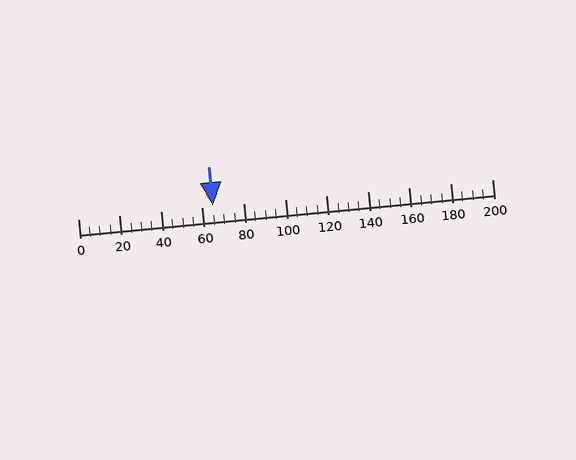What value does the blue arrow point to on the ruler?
The blue arrow points to approximately 65.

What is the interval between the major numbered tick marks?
The major tick marks are spaced 20 units apart.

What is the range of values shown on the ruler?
The ruler shows values from 0 to 200.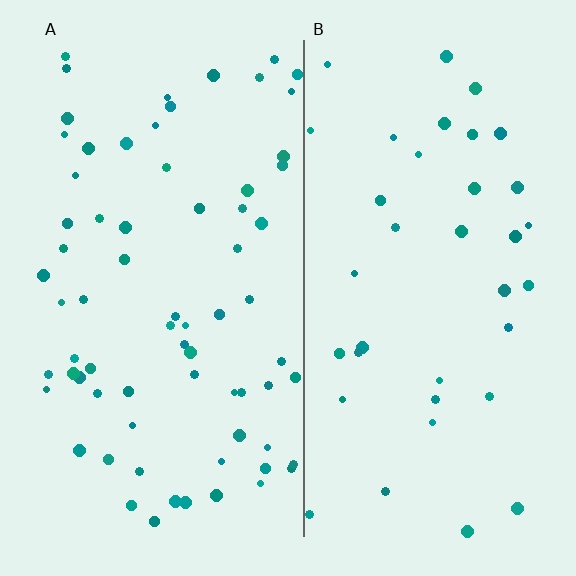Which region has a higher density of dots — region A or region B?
A (the left).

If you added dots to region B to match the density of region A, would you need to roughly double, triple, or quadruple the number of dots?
Approximately double.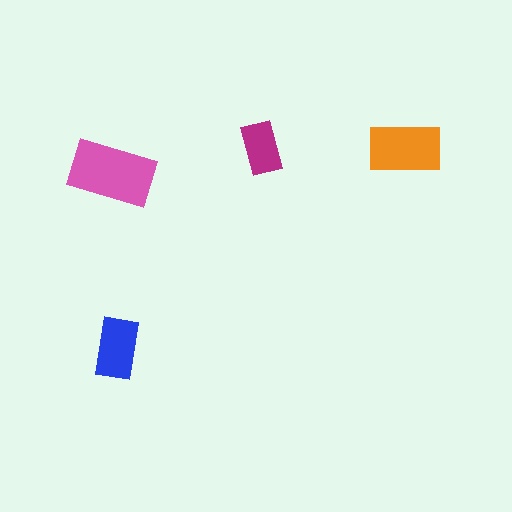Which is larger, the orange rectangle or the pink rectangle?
The pink one.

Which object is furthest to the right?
The orange rectangle is rightmost.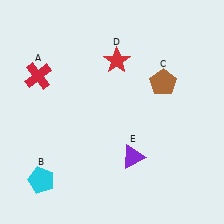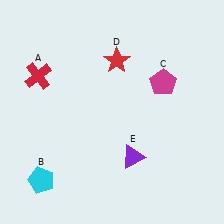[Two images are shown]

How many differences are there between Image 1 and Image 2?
There is 1 difference between the two images.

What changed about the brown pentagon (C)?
In Image 1, C is brown. In Image 2, it changed to magenta.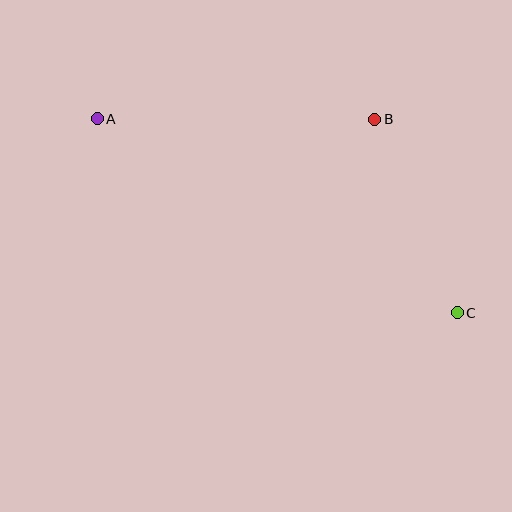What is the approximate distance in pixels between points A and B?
The distance between A and B is approximately 277 pixels.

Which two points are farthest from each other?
Points A and C are farthest from each other.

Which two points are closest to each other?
Points B and C are closest to each other.